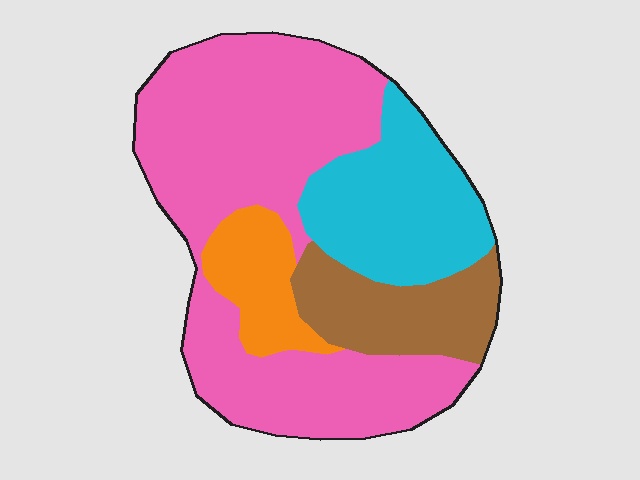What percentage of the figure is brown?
Brown covers roughly 15% of the figure.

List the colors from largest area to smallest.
From largest to smallest: pink, cyan, brown, orange.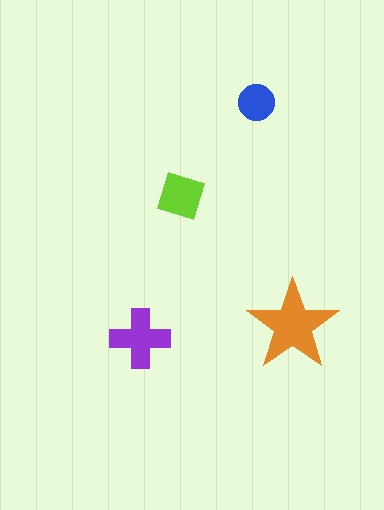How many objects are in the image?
There are 4 objects in the image.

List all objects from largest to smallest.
The orange star, the purple cross, the lime diamond, the blue circle.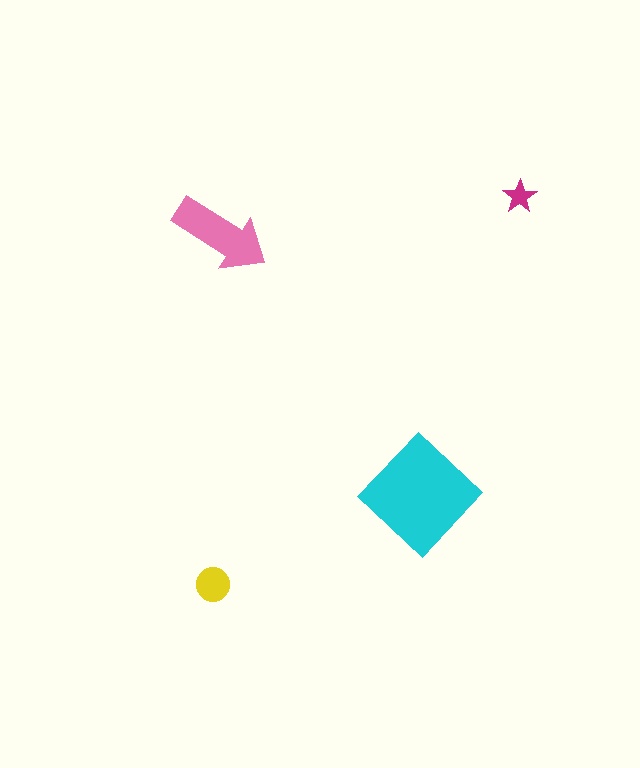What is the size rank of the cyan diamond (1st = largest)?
1st.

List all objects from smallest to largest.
The magenta star, the yellow circle, the pink arrow, the cyan diamond.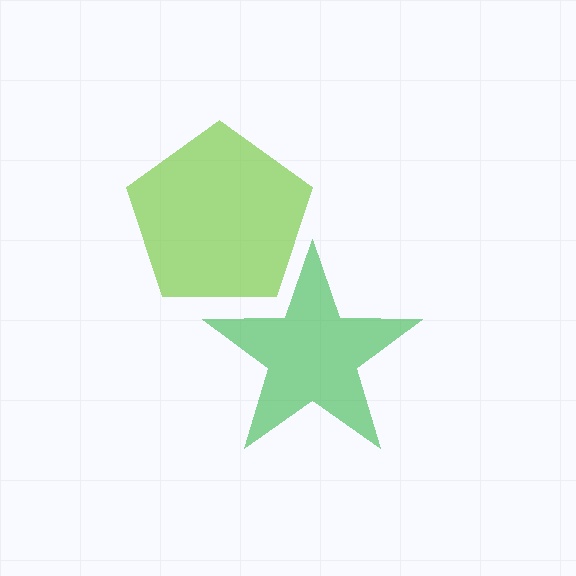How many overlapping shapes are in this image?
There are 2 overlapping shapes in the image.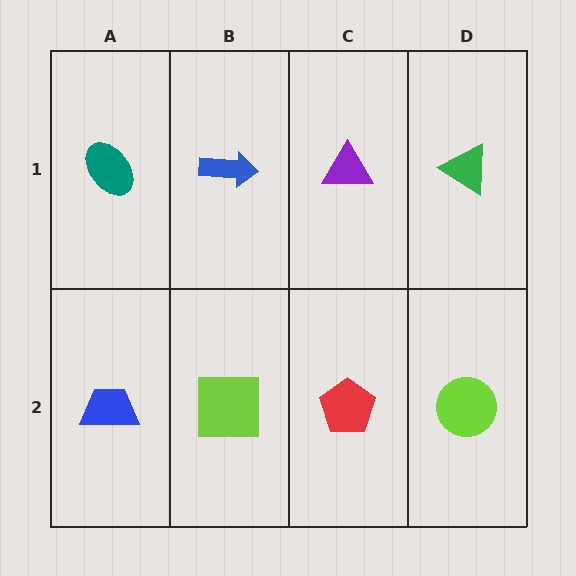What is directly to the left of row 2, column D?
A red pentagon.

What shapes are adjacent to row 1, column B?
A lime square (row 2, column B), a teal ellipse (row 1, column A), a purple triangle (row 1, column C).